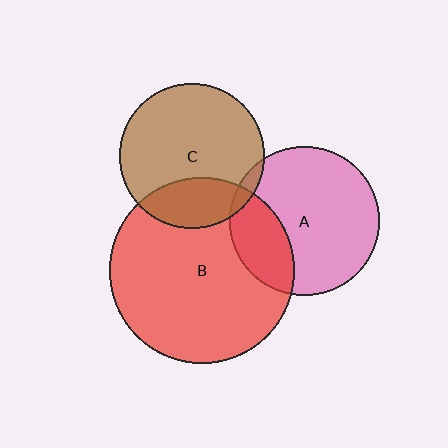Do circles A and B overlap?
Yes.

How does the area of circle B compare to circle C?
Approximately 1.6 times.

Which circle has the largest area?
Circle B (red).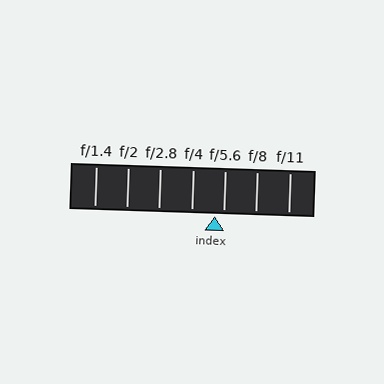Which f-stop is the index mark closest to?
The index mark is closest to f/5.6.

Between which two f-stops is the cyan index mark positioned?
The index mark is between f/4 and f/5.6.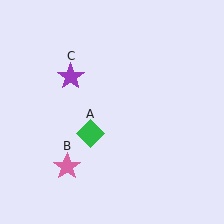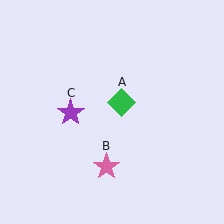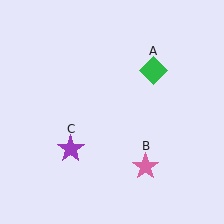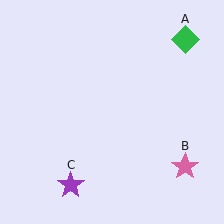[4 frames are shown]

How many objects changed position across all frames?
3 objects changed position: green diamond (object A), pink star (object B), purple star (object C).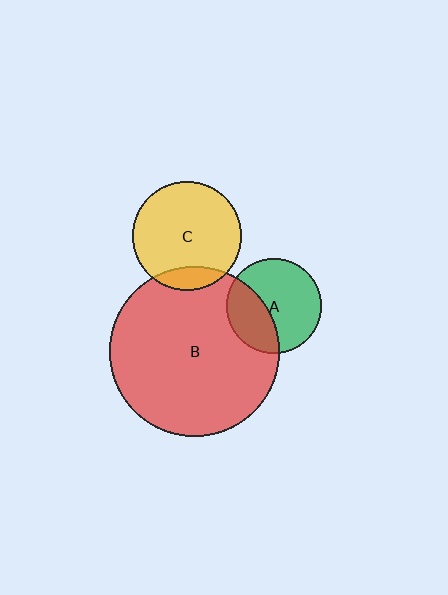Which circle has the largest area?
Circle B (red).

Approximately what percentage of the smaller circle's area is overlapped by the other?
Approximately 35%.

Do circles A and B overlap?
Yes.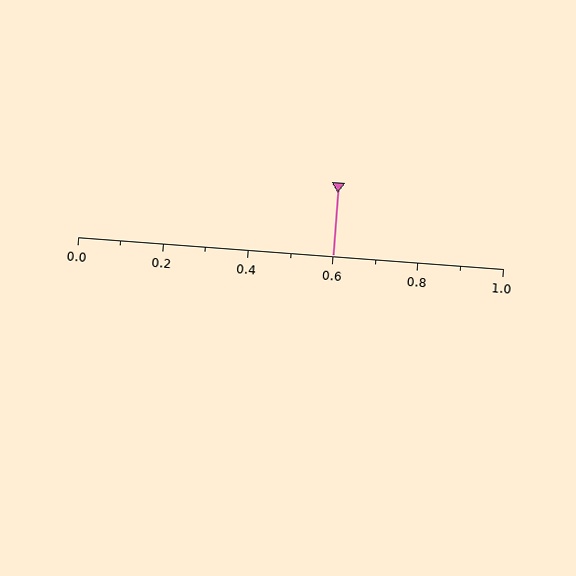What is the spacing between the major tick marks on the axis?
The major ticks are spaced 0.2 apart.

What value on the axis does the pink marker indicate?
The marker indicates approximately 0.6.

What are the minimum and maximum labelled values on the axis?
The axis runs from 0.0 to 1.0.